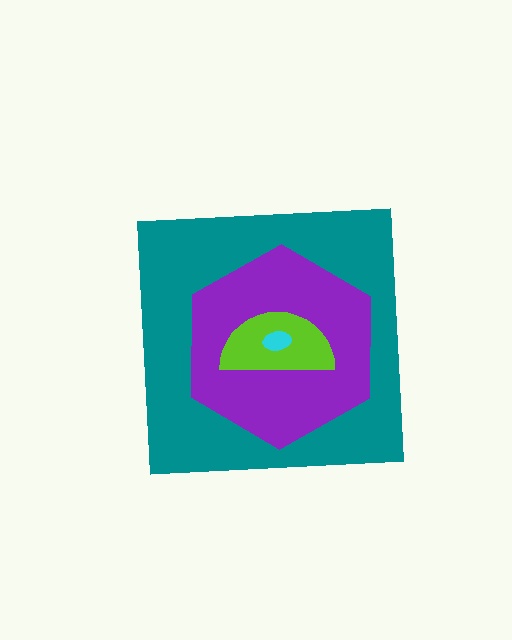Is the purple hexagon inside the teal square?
Yes.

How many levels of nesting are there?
4.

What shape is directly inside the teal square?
The purple hexagon.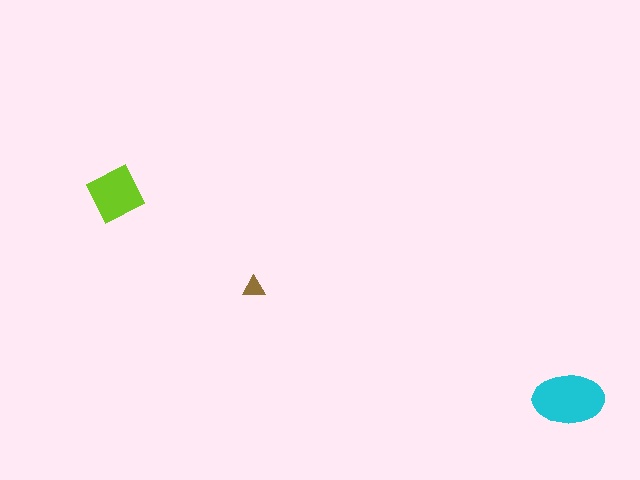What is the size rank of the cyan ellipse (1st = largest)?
1st.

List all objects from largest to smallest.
The cyan ellipse, the lime diamond, the brown triangle.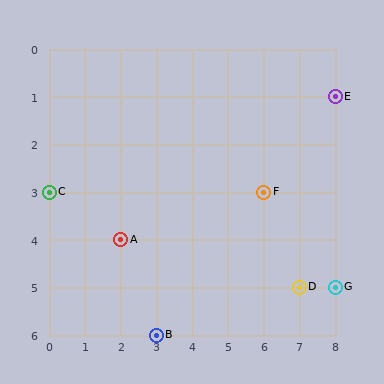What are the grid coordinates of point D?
Point D is at grid coordinates (7, 5).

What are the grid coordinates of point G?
Point G is at grid coordinates (8, 5).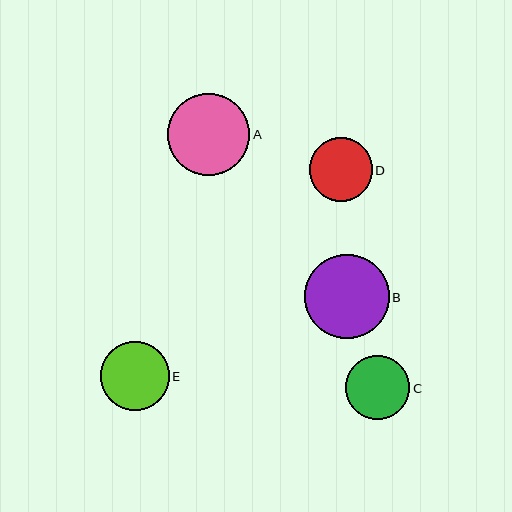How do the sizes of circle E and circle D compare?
Circle E and circle D are approximately the same size.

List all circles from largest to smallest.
From largest to smallest: B, A, E, C, D.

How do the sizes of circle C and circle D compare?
Circle C and circle D are approximately the same size.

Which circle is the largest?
Circle B is the largest with a size of approximately 84 pixels.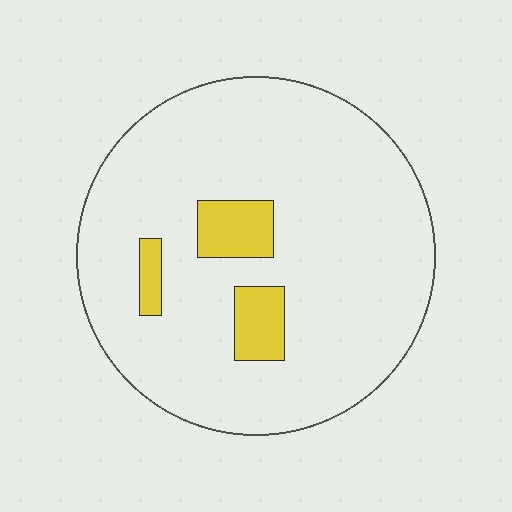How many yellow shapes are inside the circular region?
3.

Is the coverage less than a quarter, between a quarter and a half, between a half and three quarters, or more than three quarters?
Less than a quarter.